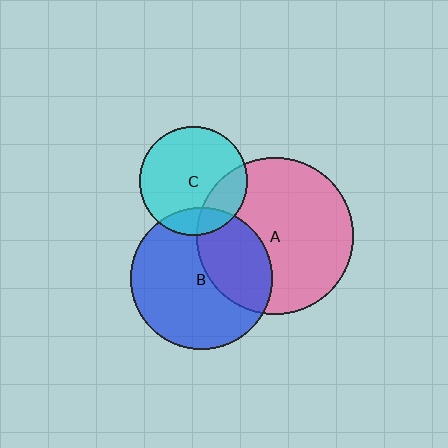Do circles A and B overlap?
Yes.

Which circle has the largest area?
Circle A (pink).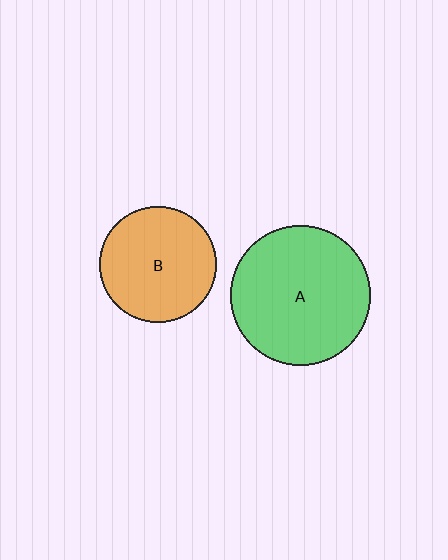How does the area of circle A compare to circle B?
Approximately 1.4 times.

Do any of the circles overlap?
No, none of the circles overlap.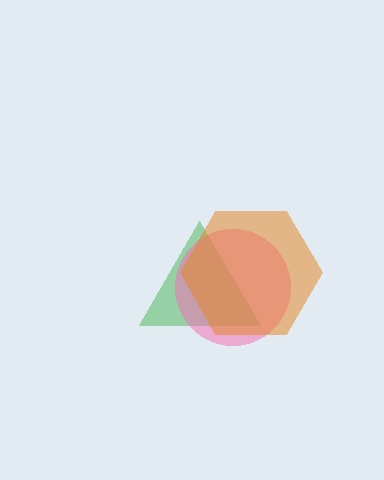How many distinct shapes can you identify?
There are 3 distinct shapes: a green triangle, a pink circle, an orange hexagon.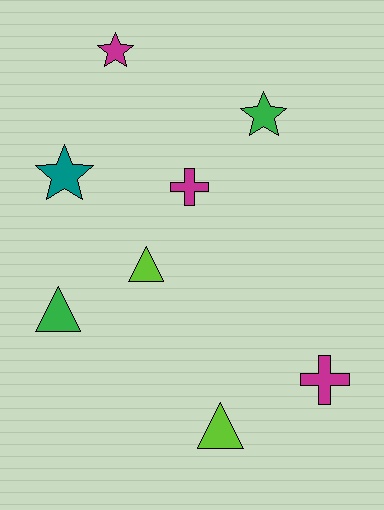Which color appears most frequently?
Magenta, with 3 objects.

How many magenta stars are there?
There is 1 magenta star.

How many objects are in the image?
There are 8 objects.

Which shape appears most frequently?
Triangle, with 3 objects.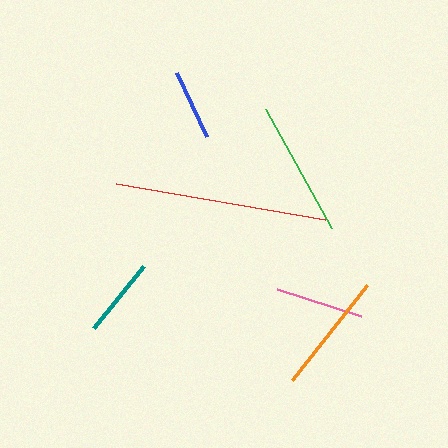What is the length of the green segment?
The green segment is approximately 136 pixels long.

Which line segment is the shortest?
The blue line is the shortest at approximately 70 pixels.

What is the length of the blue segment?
The blue segment is approximately 70 pixels long.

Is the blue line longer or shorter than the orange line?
The orange line is longer than the blue line.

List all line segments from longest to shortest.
From longest to shortest: red, green, orange, pink, teal, blue.